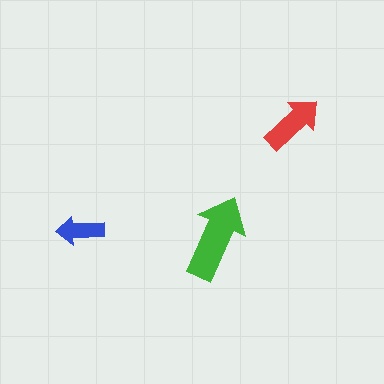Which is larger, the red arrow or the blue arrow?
The red one.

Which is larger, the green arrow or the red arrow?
The green one.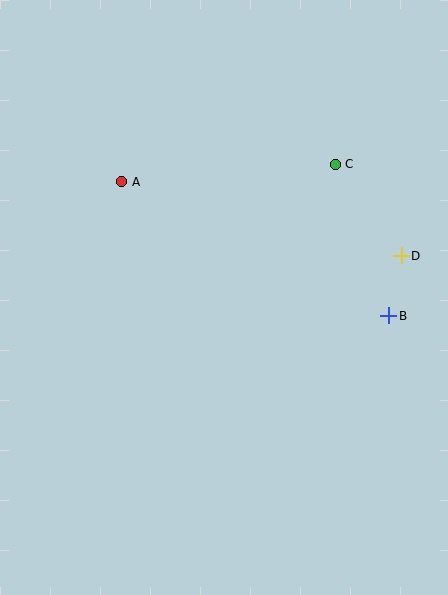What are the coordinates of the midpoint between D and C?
The midpoint between D and C is at (368, 210).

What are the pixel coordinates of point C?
Point C is at (335, 164).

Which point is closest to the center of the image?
Point A at (122, 182) is closest to the center.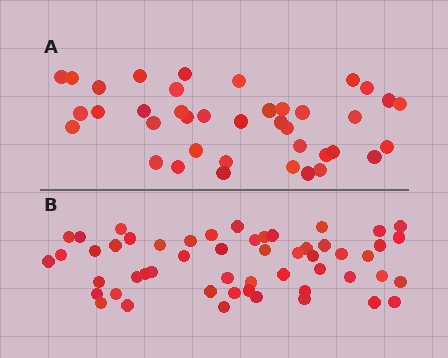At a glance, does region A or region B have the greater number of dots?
Region B (the bottom region) has more dots.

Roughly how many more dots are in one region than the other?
Region B has approximately 15 more dots than region A.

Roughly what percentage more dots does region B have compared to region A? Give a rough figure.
About 35% more.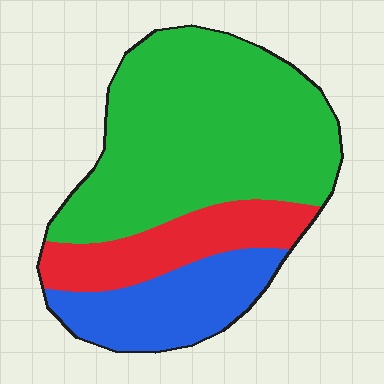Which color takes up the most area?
Green, at roughly 60%.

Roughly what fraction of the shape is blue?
Blue covers roughly 20% of the shape.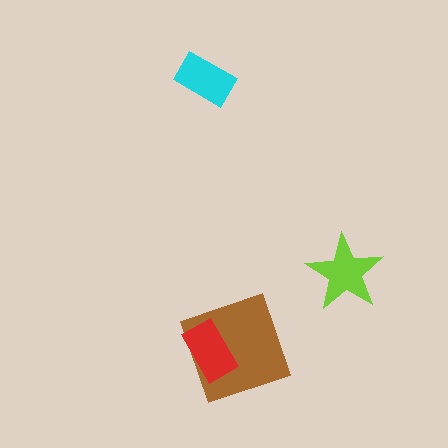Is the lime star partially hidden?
No, no other shape covers it.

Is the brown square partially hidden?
Yes, it is partially covered by another shape.